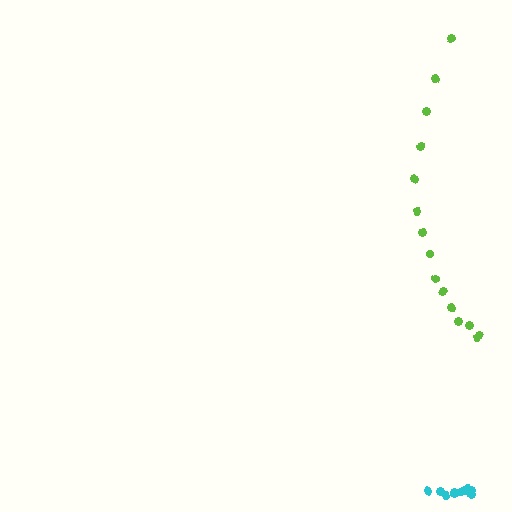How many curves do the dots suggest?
There are 2 distinct paths.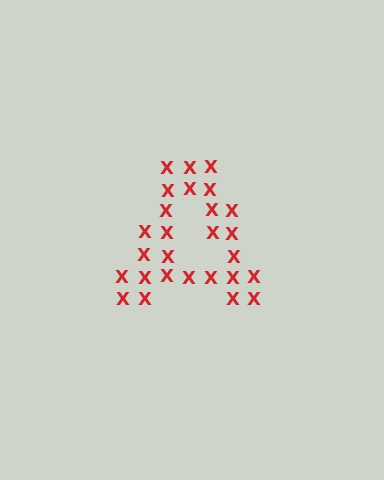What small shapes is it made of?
It is made of small letter X's.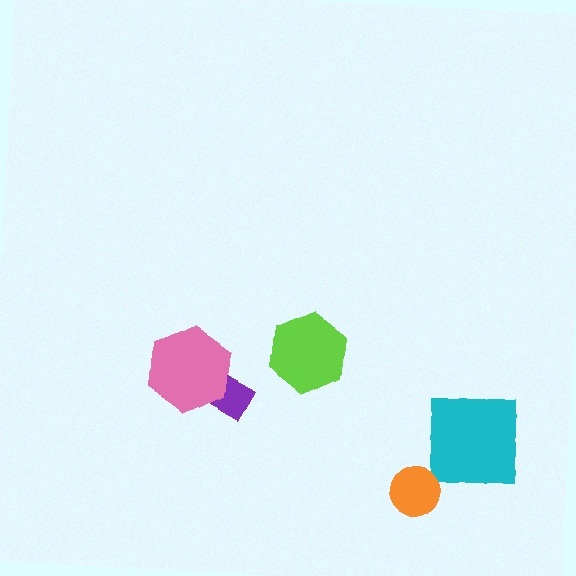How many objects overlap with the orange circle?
0 objects overlap with the orange circle.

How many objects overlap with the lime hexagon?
0 objects overlap with the lime hexagon.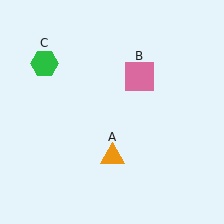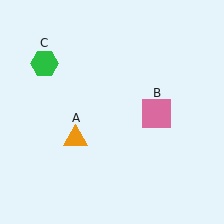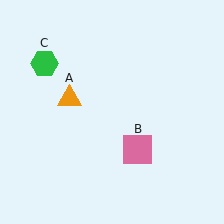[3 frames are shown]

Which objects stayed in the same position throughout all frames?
Green hexagon (object C) remained stationary.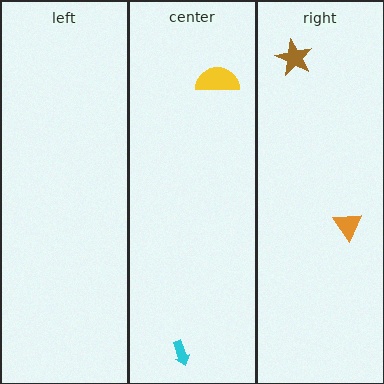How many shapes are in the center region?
2.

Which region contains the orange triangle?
The right region.